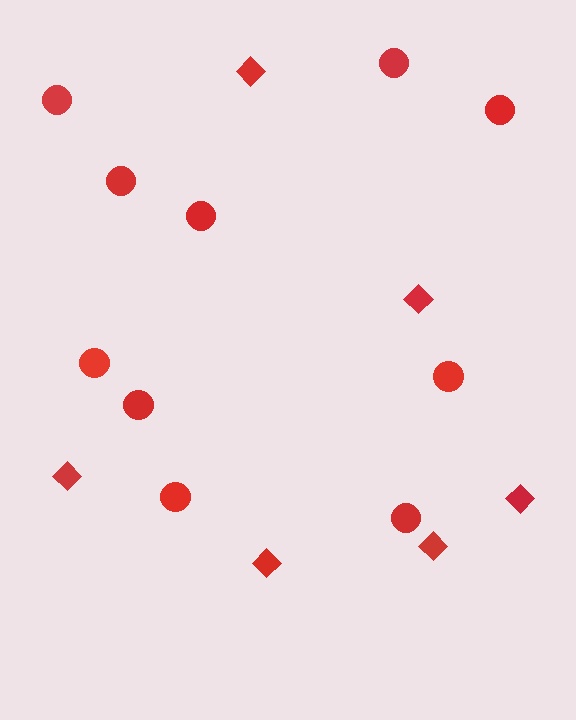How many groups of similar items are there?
There are 2 groups: one group of diamonds (6) and one group of circles (10).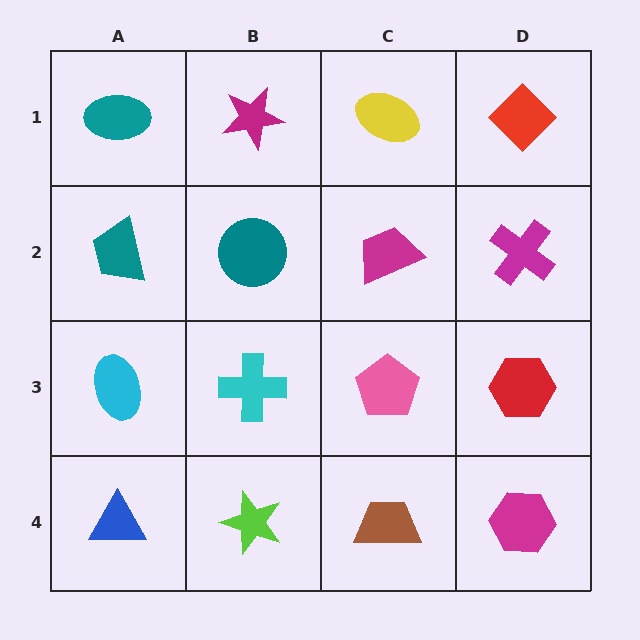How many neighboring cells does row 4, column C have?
3.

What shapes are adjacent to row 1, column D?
A magenta cross (row 2, column D), a yellow ellipse (row 1, column C).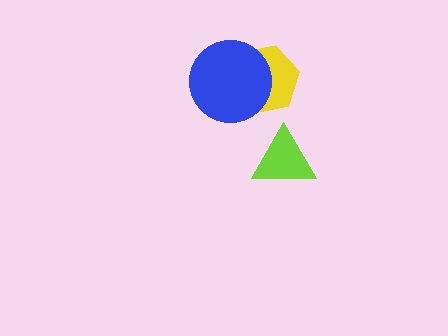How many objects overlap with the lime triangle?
0 objects overlap with the lime triangle.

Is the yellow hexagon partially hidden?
Yes, it is partially covered by another shape.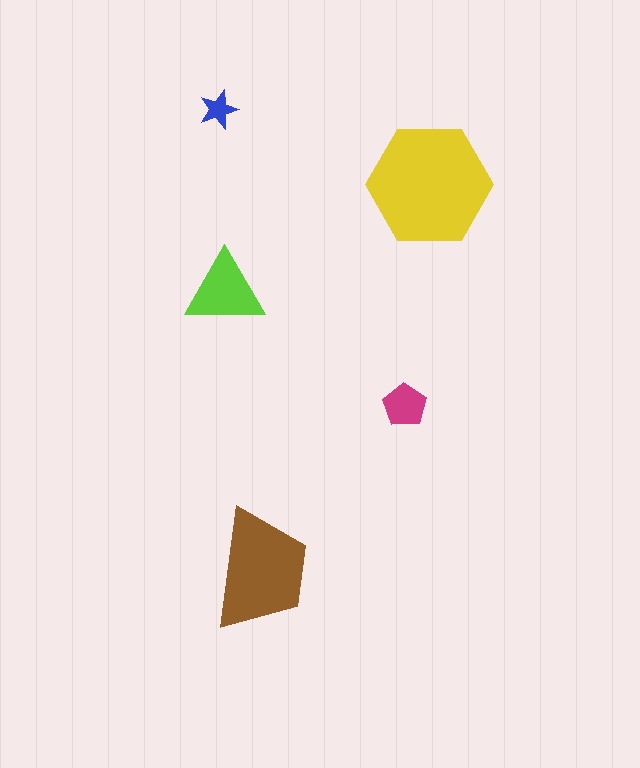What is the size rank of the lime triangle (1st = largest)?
3rd.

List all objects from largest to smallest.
The yellow hexagon, the brown trapezoid, the lime triangle, the magenta pentagon, the blue star.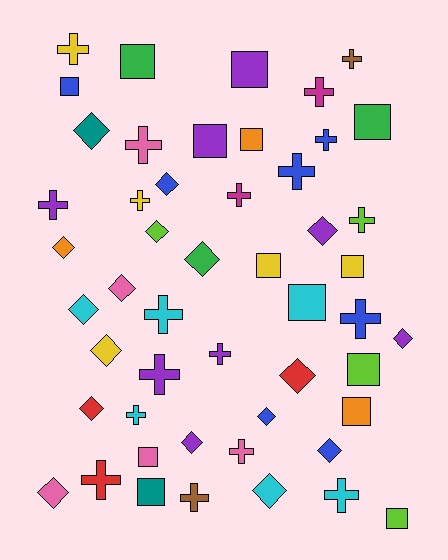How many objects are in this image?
There are 50 objects.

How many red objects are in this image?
There are 3 red objects.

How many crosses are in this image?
There are 19 crosses.